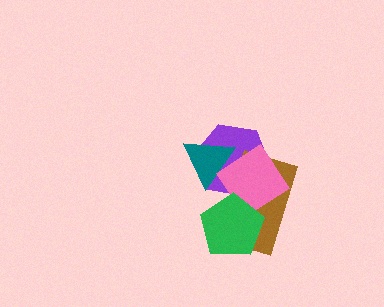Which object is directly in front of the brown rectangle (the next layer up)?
The pink diamond is directly in front of the brown rectangle.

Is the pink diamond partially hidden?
Yes, it is partially covered by another shape.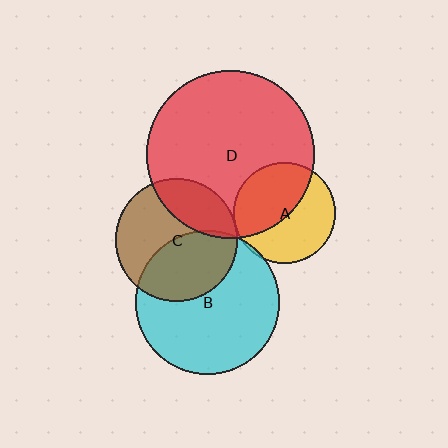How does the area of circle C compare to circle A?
Approximately 1.5 times.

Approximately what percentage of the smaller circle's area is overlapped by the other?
Approximately 50%.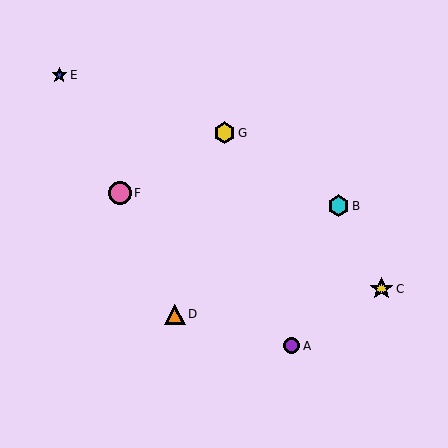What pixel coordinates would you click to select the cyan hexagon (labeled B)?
Click at (339, 206) to select the cyan hexagon B.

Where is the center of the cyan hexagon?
The center of the cyan hexagon is at (339, 206).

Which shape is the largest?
The yellow star (labeled C) is the largest.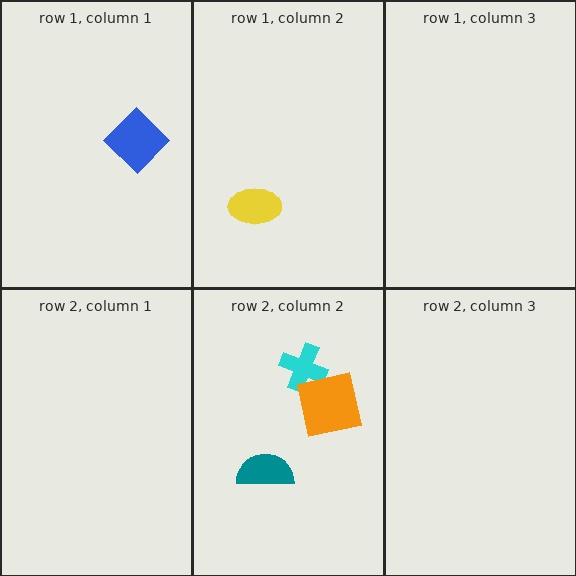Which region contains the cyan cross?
The row 2, column 2 region.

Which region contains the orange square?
The row 2, column 2 region.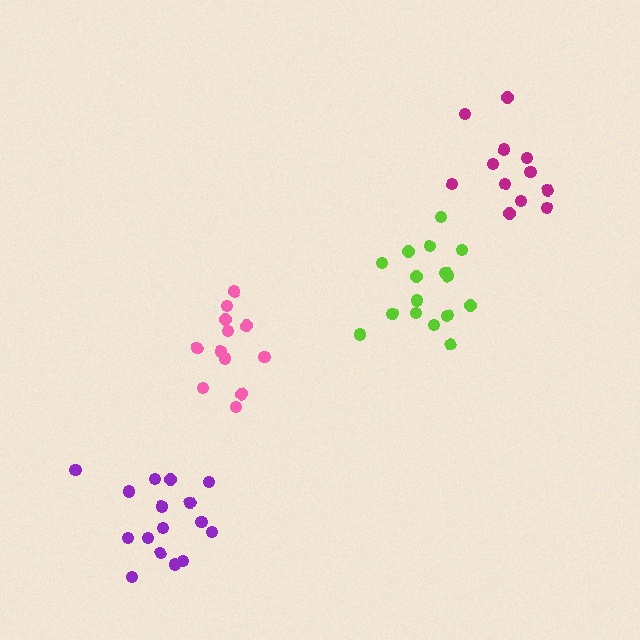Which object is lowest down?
The purple cluster is bottommost.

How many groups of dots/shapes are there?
There are 4 groups.